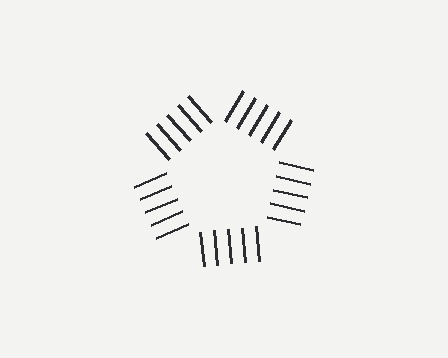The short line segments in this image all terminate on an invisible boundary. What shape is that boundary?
An illusory pentagon — the line segments terminate on its edges but no continuous stroke is drawn.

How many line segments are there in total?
25 — 5 along each of the 5 edges.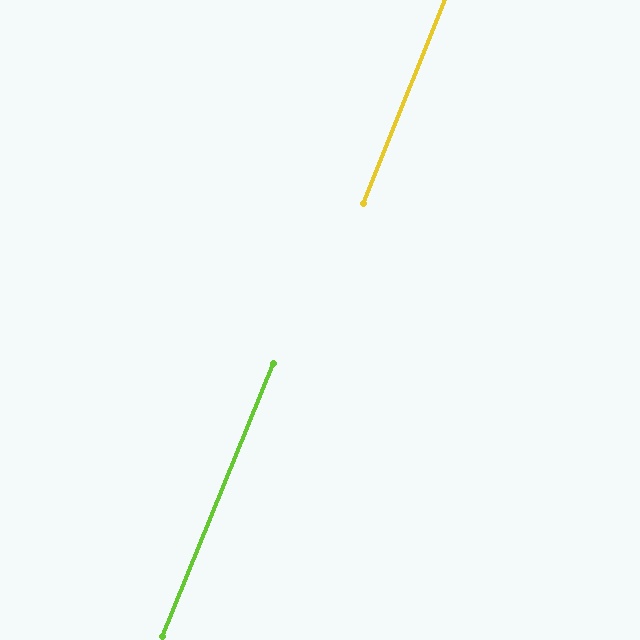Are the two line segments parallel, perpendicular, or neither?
Parallel — their directions differ by only 0.5°.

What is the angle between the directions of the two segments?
Approximately 0 degrees.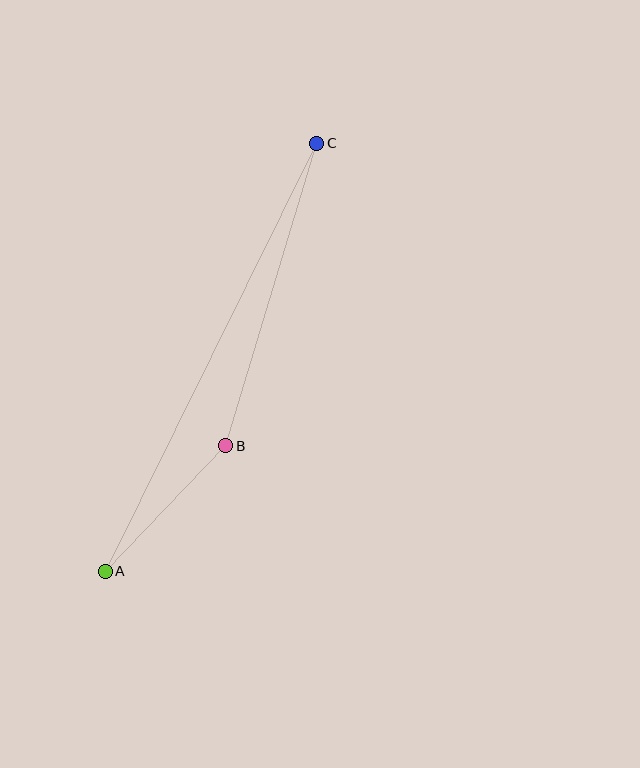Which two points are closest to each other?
Points A and B are closest to each other.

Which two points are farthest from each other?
Points A and C are farthest from each other.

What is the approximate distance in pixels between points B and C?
The distance between B and C is approximately 316 pixels.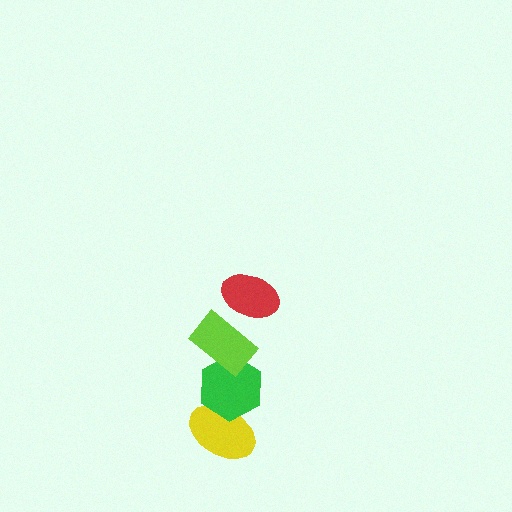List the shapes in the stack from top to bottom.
From top to bottom: the red ellipse, the lime rectangle, the green hexagon, the yellow ellipse.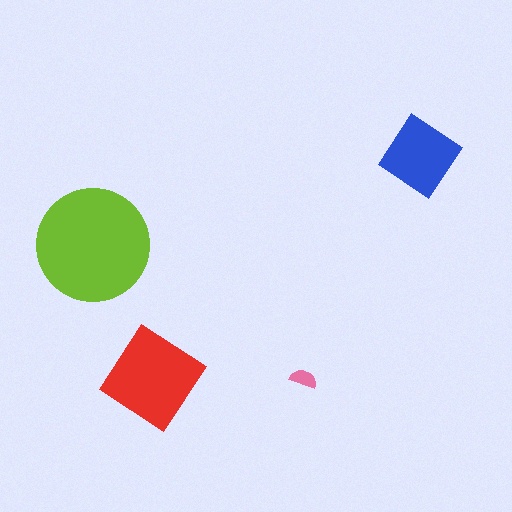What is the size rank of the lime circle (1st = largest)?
1st.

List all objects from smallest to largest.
The pink semicircle, the blue diamond, the red diamond, the lime circle.